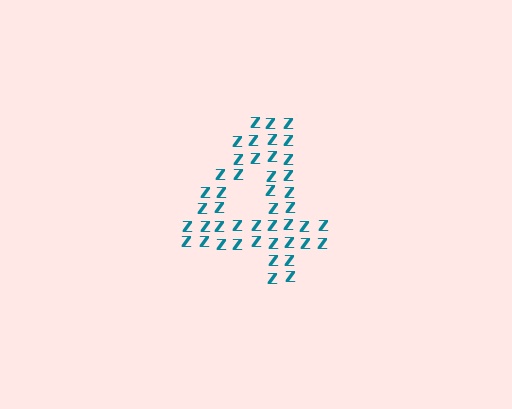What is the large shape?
The large shape is the digit 4.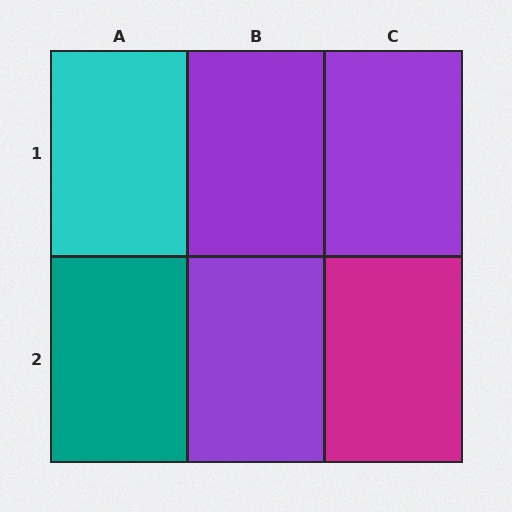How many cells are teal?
1 cell is teal.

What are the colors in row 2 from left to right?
Teal, purple, magenta.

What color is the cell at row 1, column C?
Purple.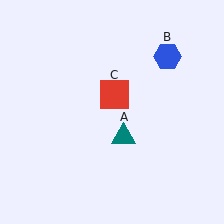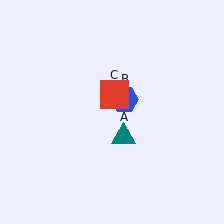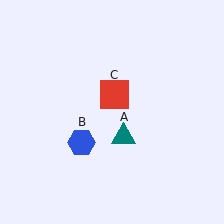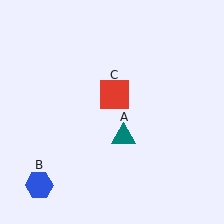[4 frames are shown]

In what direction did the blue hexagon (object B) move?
The blue hexagon (object B) moved down and to the left.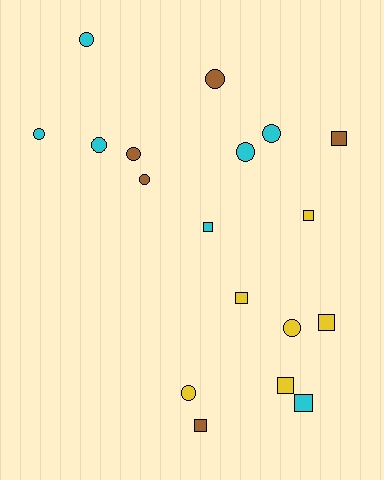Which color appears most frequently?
Cyan, with 7 objects.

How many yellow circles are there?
There are 2 yellow circles.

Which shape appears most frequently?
Circle, with 10 objects.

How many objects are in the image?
There are 18 objects.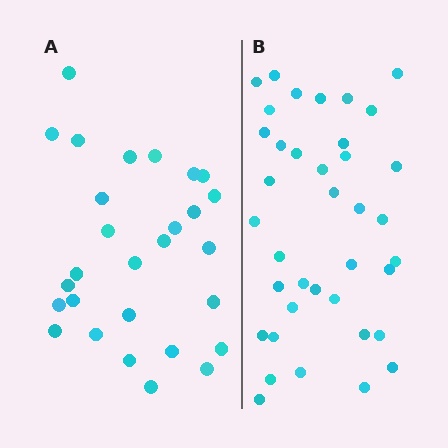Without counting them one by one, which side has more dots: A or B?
Region B (the right region) has more dots.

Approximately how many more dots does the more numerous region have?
Region B has roughly 10 or so more dots than region A.